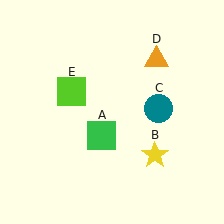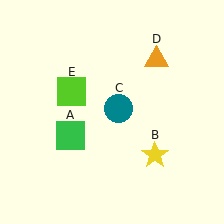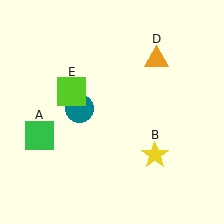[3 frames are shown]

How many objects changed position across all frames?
2 objects changed position: green square (object A), teal circle (object C).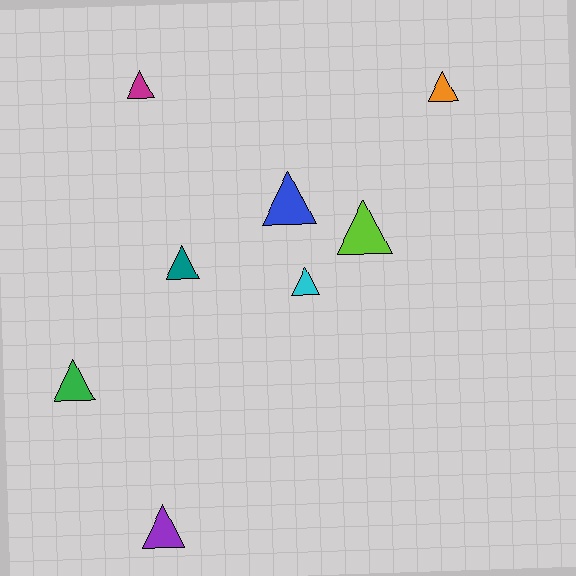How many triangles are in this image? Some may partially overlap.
There are 8 triangles.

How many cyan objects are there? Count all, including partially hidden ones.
There is 1 cyan object.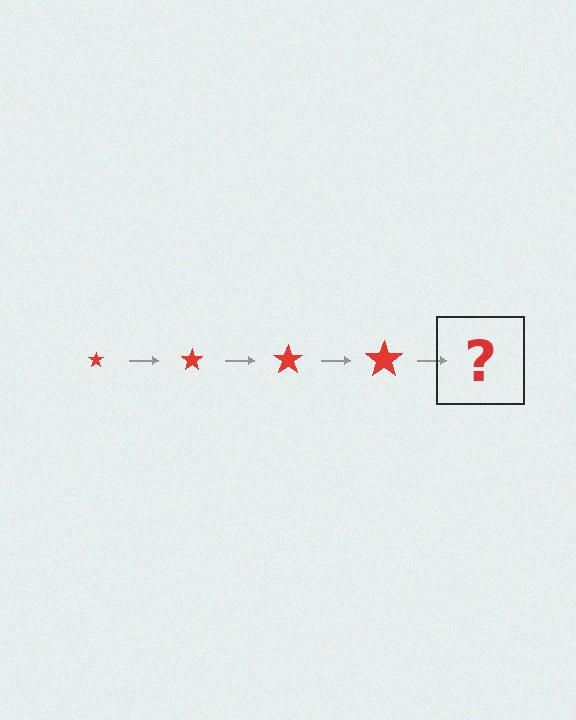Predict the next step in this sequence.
The next step is a red star, larger than the previous one.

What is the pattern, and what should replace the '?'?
The pattern is that the star gets progressively larger each step. The '?' should be a red star, larger than the previous one.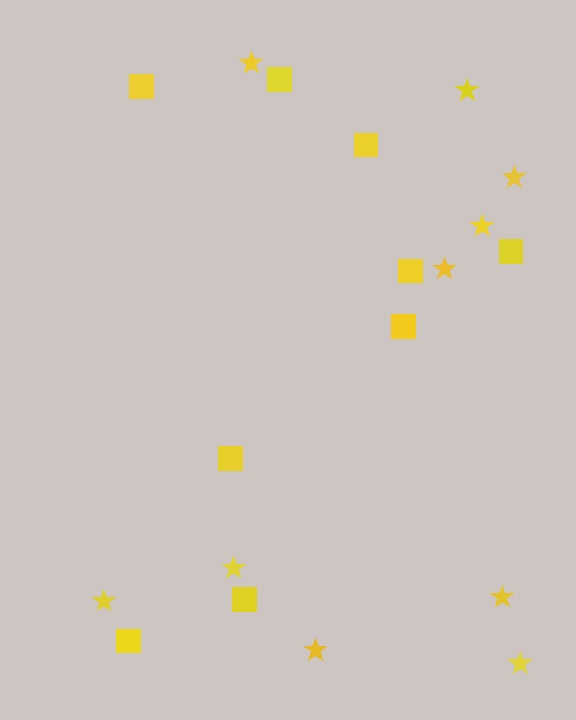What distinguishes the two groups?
There are 2 groups: one group of stars (10) and one group of squares (9).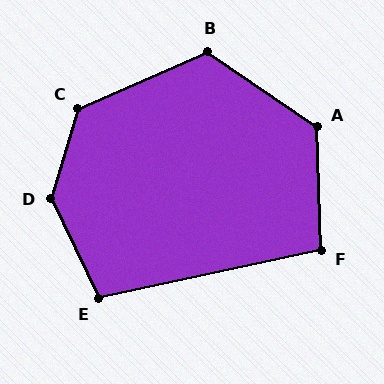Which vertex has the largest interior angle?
D, at approximately 137 degrees.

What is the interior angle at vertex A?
Approximately 126 degrees (obtuse).